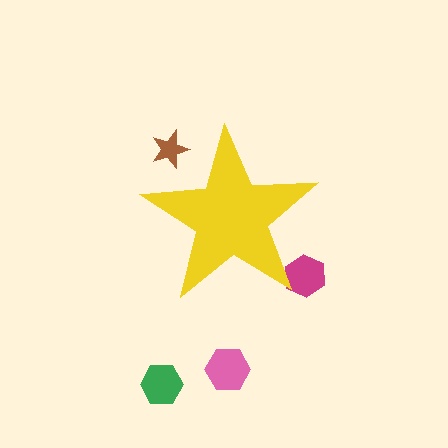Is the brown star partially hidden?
Yes, the brown star is partially hidden behind the yellow star.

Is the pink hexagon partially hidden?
No, the pink hexagon is fully visible.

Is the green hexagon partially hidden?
No, the green hexagon is fully visible.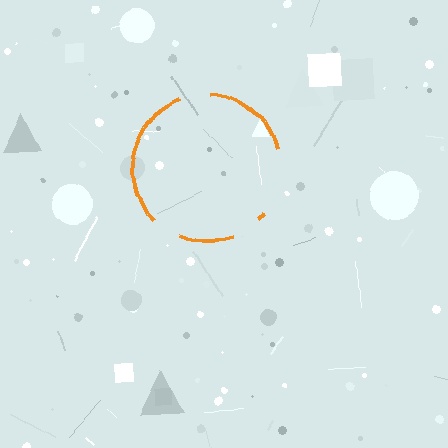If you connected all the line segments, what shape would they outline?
They would outline a circle.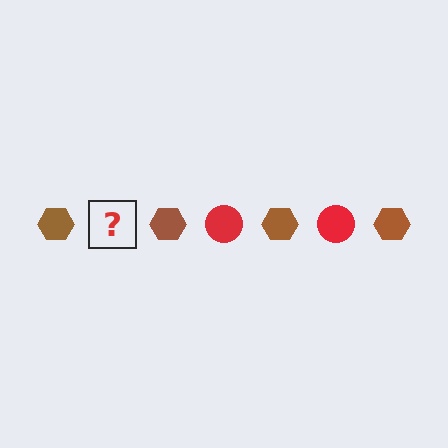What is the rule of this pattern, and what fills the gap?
The rule is that the pattern alternates between brown hexagon and red circle. The gap should be filled with a red circle.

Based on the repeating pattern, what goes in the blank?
The blank should be a red circle.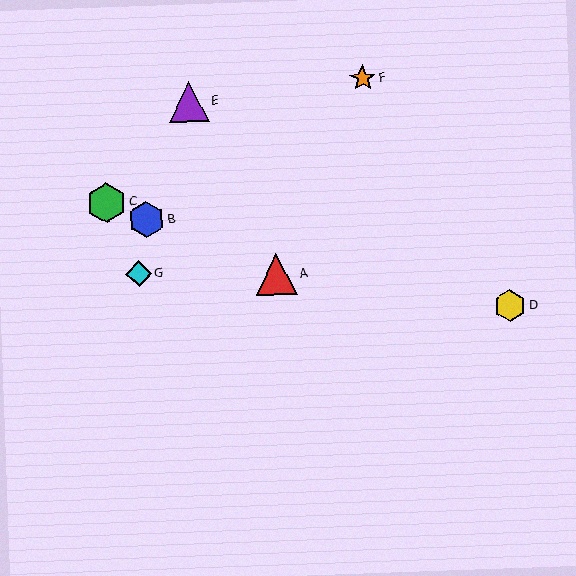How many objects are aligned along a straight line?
3 objects (A, B, C) are aligned along a straight line.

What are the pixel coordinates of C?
Object C is at (106, 203).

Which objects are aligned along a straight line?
Objects A, B, C are aligned along a straight line.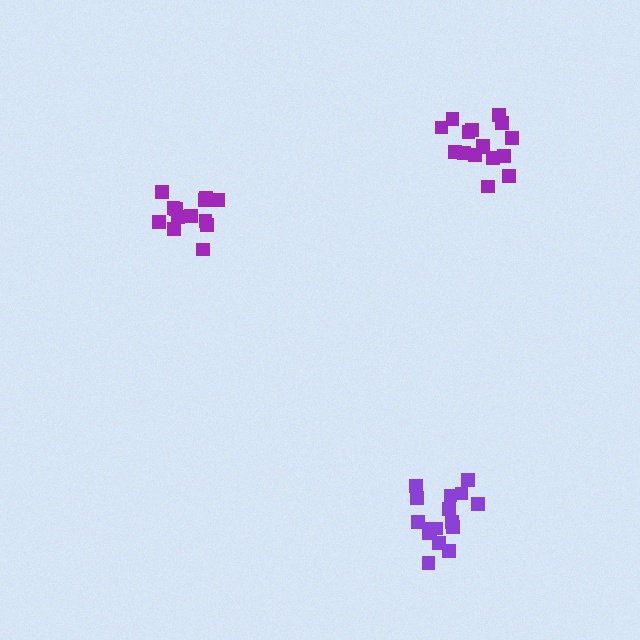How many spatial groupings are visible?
There are 3 spatial groupings.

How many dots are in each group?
Group 1: 13 dots, Group 2: 16 dots, Group 3: 16 dots (45 total).